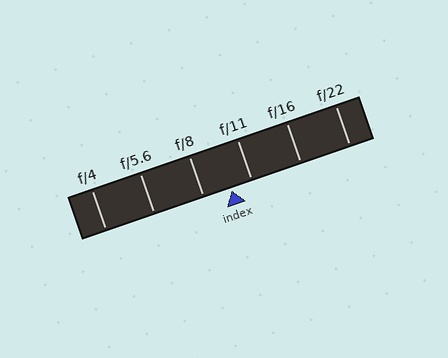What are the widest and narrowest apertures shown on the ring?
The widest aperture shown is f/4 and the narrowest is f/22.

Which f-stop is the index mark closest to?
The index mark is closest to f/11.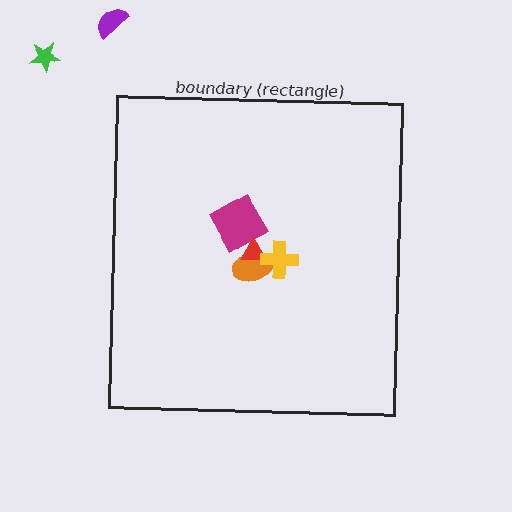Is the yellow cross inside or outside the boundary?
Inside.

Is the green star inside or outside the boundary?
Outside.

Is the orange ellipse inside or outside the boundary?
Inside.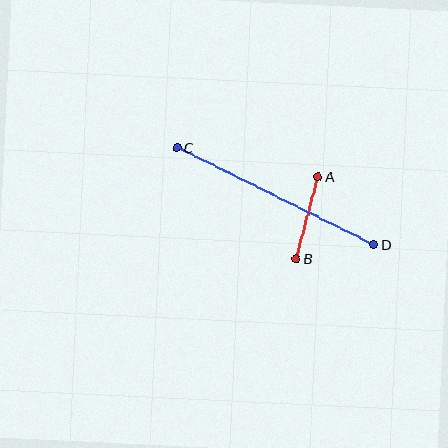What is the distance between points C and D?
The distance is approximately 220 pixels.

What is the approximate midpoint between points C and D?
The midpoint is at approximately (276, 196) pixels.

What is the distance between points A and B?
The distance is approximately 85 pixels.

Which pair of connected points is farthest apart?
Points C and D are farthest apart.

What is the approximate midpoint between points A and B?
The midpoint is at approximately (307, 218) pixels.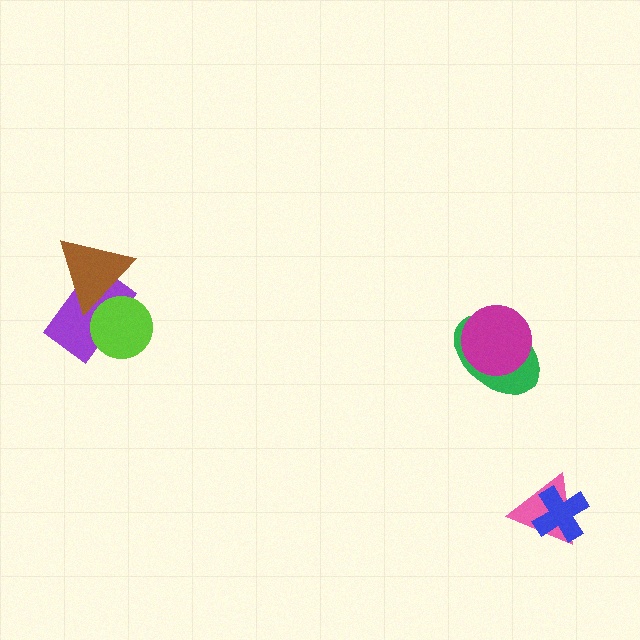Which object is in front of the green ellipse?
The magenta circle is in front of the green ellipse.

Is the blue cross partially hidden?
No, no other shape covers it.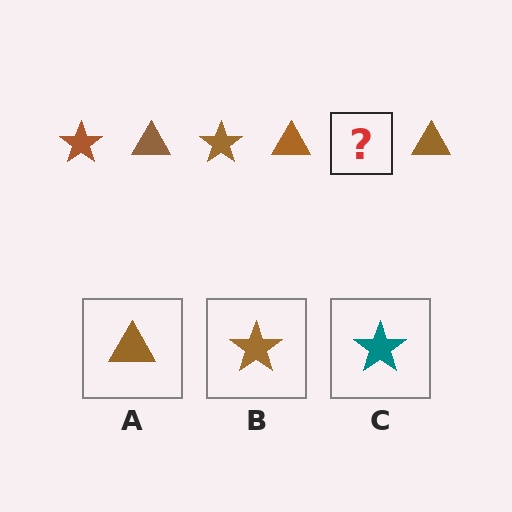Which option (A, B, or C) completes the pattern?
B.